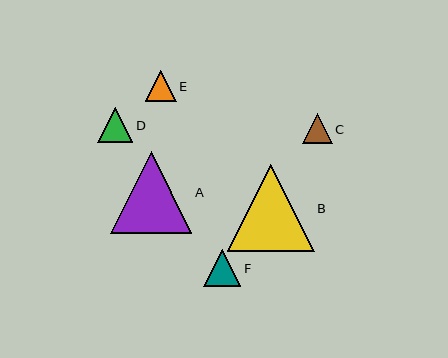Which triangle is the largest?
Triangle B is the largest with a size of approximately 87 pixels.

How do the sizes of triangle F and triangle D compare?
Triangle F and triangle D are approximately the same size.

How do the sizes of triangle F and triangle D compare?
Triangle F and triangle D are approximately the same size.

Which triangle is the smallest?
Triangle C is the smallest with a size of approximately 30 pixels.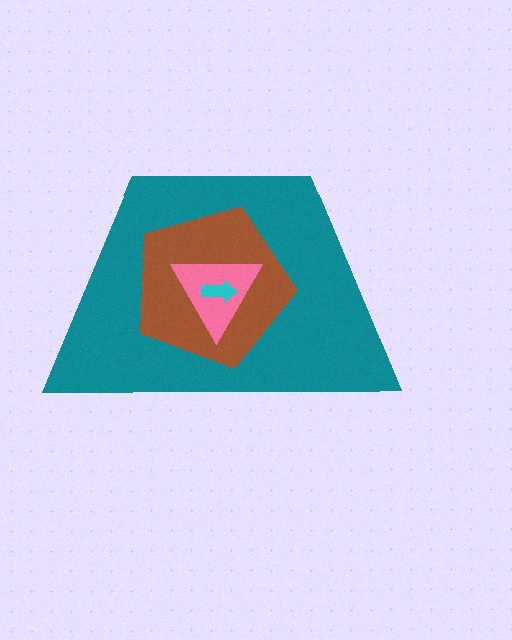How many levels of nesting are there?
4.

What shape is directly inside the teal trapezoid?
The brown pentagon.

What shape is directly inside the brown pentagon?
The pink triangle.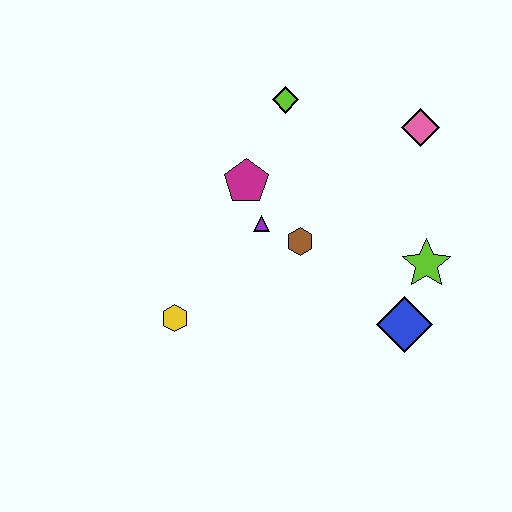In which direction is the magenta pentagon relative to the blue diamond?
The magenta pentagon is to the left of the blue diamond.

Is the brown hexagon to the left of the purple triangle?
No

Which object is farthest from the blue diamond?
The lime diamond is farthest from the blue diamond.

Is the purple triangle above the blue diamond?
Yes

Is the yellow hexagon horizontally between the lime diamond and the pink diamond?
No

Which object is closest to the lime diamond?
The magenta pentagon is closest to the lime diamond.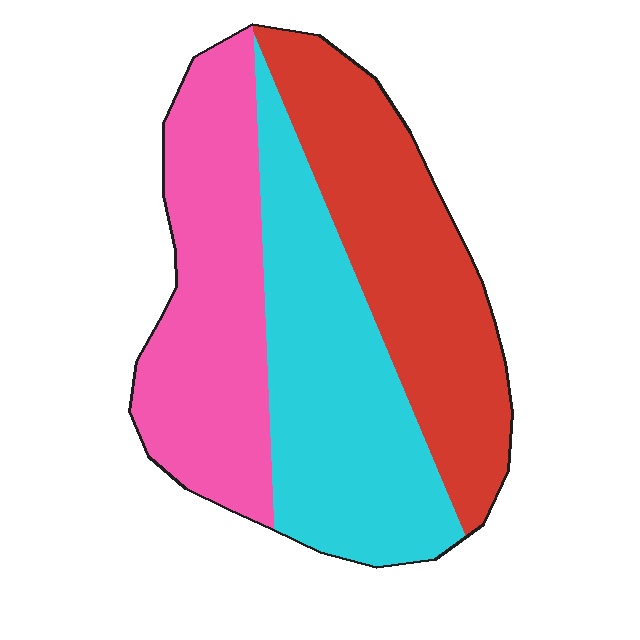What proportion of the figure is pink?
Pink covers around 30% of the figure.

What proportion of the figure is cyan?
Cyan takes up between a quarter and a half of the figure.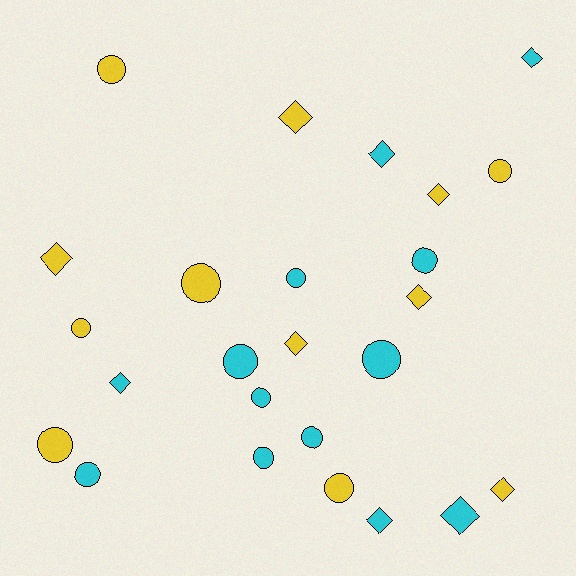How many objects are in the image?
There are 25 objects.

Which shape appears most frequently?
Circle, with 14 objects.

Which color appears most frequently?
Cyan, with 13 objects.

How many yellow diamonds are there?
There are 6 yellow diamonds.